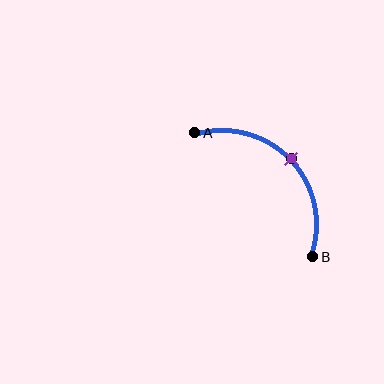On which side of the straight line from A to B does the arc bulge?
The arc bulges above and to the right of the straight line connecting A and B.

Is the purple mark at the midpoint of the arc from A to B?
Yes. The purple mark lies on the arc at equal arc-length from both A and B — it is the arc midpoint.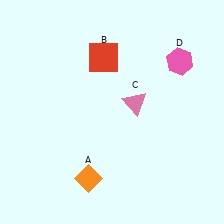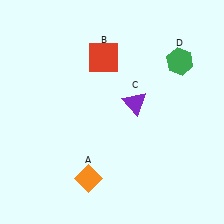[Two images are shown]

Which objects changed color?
C changed from pink to purple. D changed from pink to green.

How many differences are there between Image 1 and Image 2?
There are 2 differences between the two images.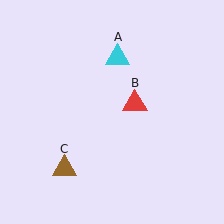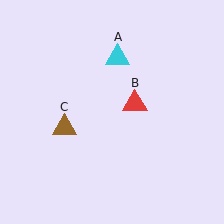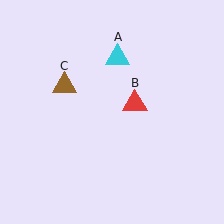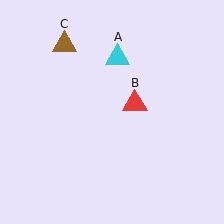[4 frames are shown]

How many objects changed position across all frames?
1 object changed position: brown triangle (object C).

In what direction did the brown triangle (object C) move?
The brown triangle (object C) moved up.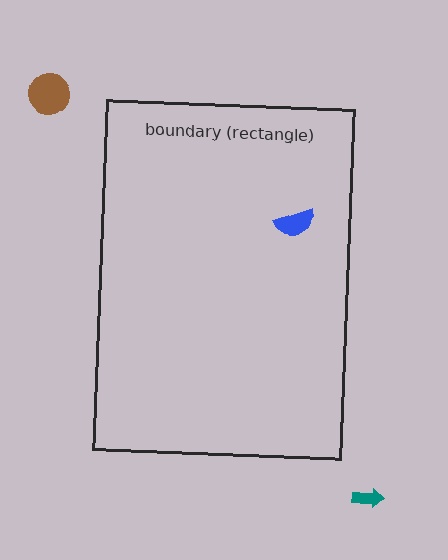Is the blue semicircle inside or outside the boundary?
Inside.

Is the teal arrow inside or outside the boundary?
Outside.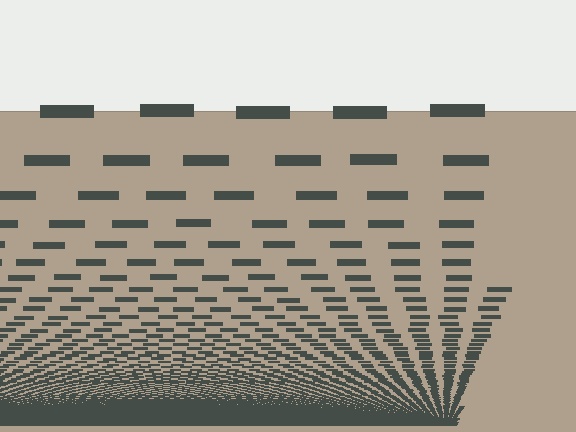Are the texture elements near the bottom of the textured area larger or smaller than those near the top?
Smaller. The gradient is inverted — elements near the bottom are smaller and denser.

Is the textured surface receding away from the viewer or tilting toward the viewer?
The surface appears to tilt toward the viewer. Texture elements get larger and sparser toward the top.